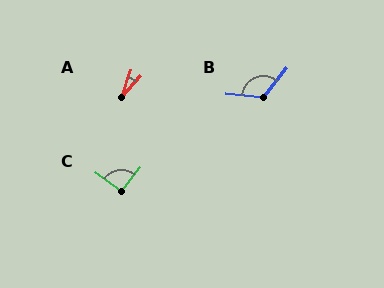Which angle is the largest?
B, at approximately 124 degrees.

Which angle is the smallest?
A, at approximately 22 degrees.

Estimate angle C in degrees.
Approximately 92 degrees.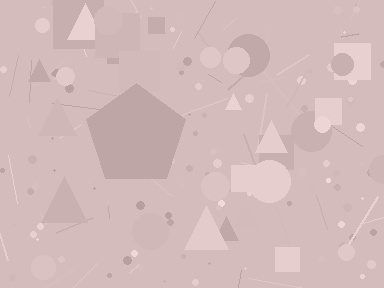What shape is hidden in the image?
A pentagon is hidden in the image.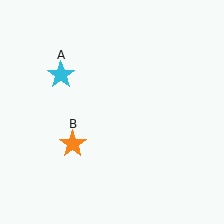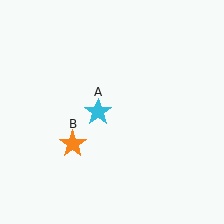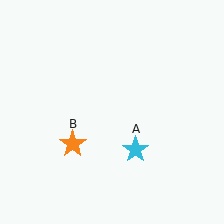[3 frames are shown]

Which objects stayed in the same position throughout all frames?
Orange star (object B) remained stationary.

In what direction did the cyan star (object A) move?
The cyan star (object A) moved down and to the right.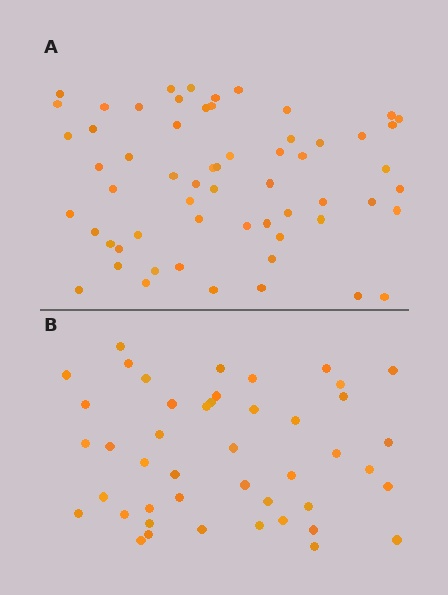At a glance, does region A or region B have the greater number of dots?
Region A (the top region) has more dots.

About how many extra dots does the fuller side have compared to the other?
Region A has approximately 15 more dots than region B.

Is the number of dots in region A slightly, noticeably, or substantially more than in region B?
Region A has noticeably more, but not dramatically so. The ratio is roughly 1.3 to 1.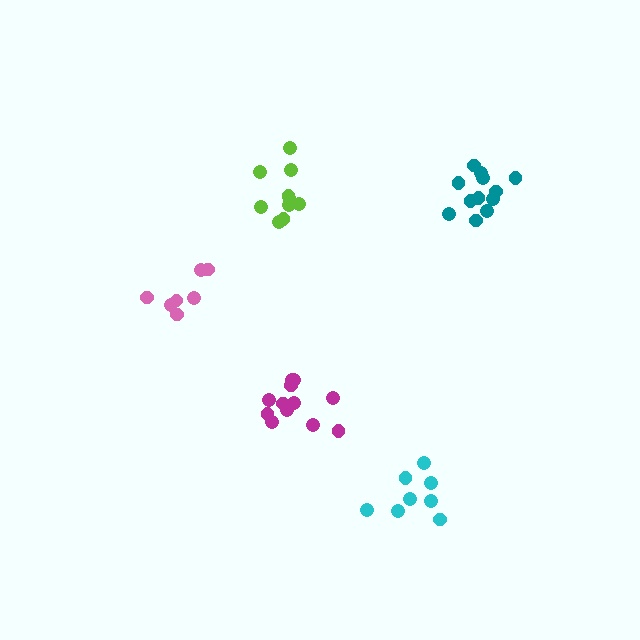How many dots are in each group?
Group 1: 11 dots, Group 2: 12 dots, Group 3: 7 dots, Group 4: 12 dots, Group 5: 8 dots (50 total).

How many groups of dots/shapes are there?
There are 5 groups.